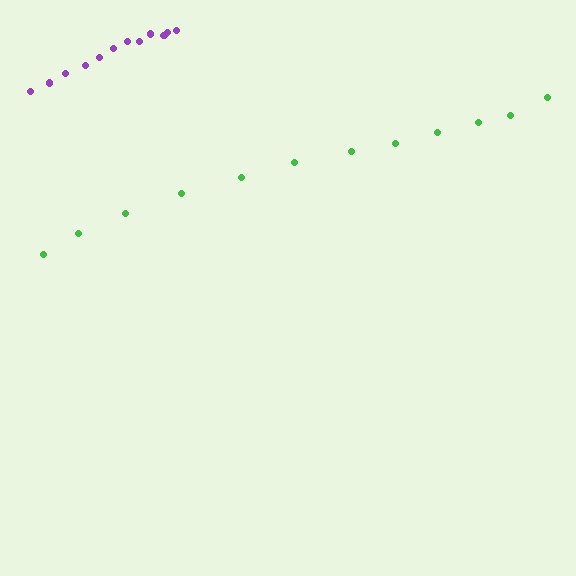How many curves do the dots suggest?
There are 2 distinct paths.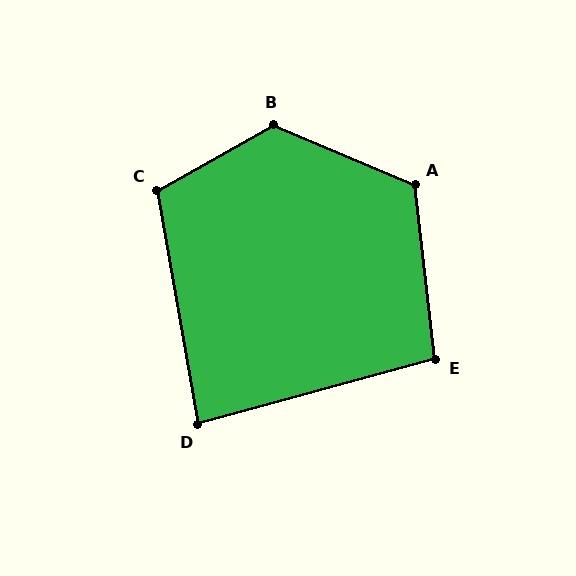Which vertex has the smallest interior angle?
D, at approximately 85 degrees.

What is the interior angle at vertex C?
Approximately 109 degrees (obtuse).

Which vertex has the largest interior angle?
B, at approximately 128 degrees.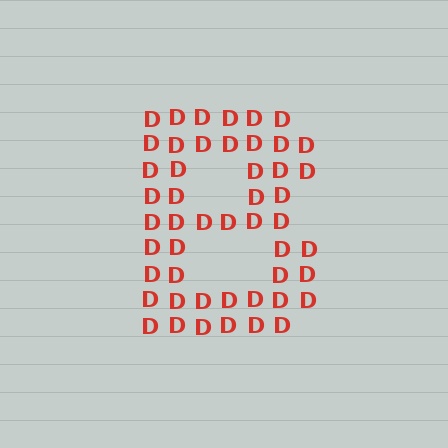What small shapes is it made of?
It is made of small letter D's.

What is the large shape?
The large shape is the letter B.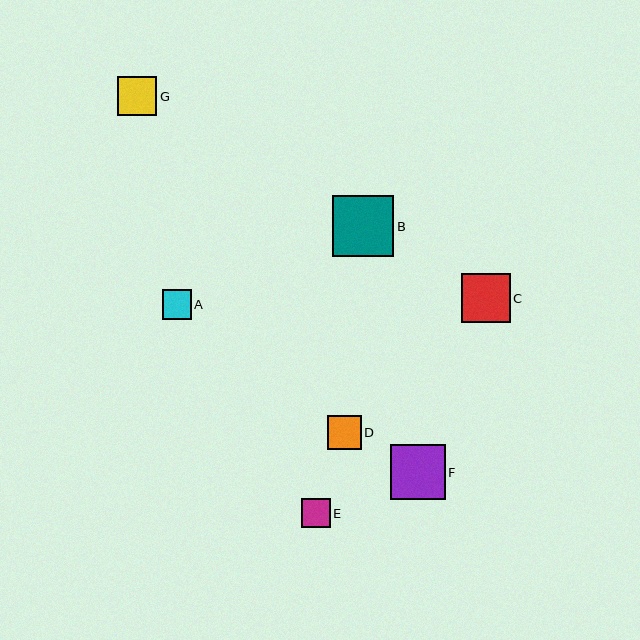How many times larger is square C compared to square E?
Square C is approximately 1.7 times the size of square E.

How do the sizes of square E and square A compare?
Square E and square A are approximately the same size.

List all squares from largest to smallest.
From largest to smallest: B, F, C, G, D, E, A.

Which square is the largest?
Square B is the largest with a size of approximately 61 pixels.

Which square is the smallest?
Square A is the smallest with a size of approximately 29 pixels.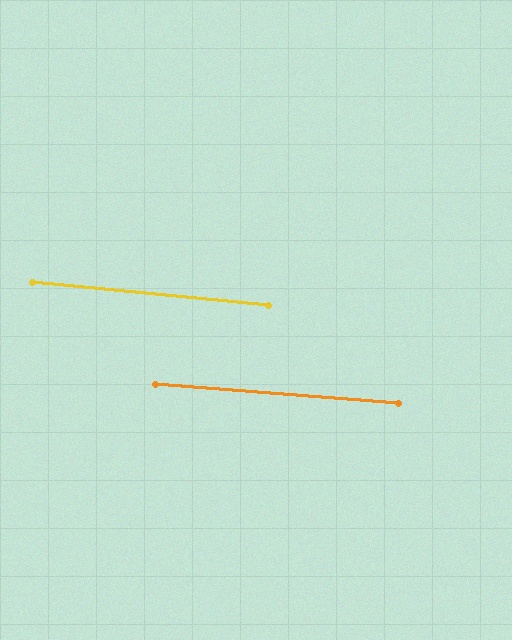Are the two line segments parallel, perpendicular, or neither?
Parallel — their directions differ by only 1.3°.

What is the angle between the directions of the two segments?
Approximately 1 degree.